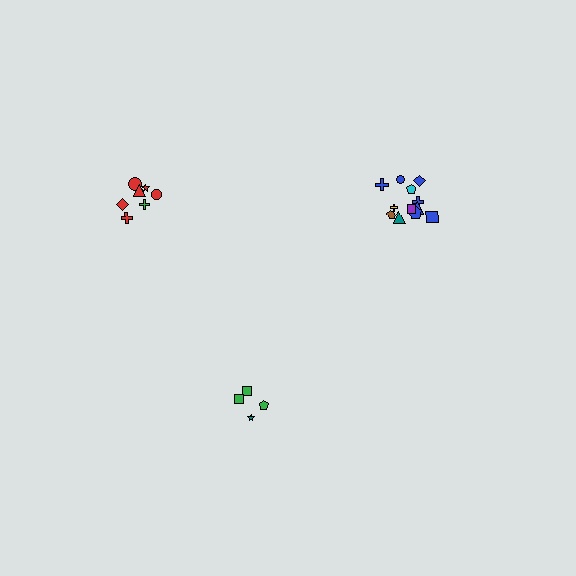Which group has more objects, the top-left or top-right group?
The top-right group.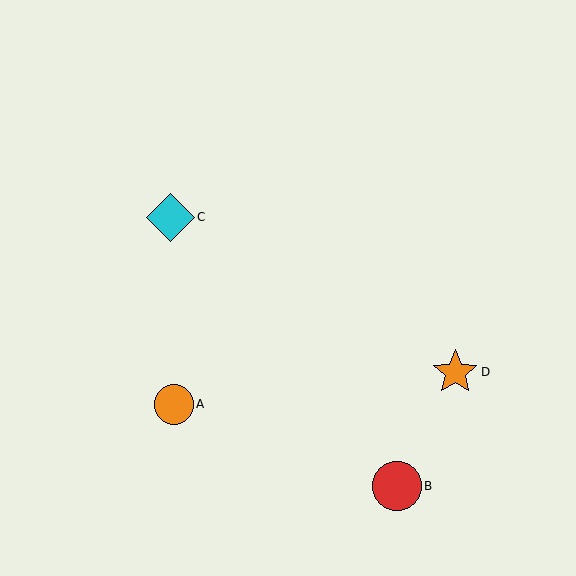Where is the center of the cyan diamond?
The center of the cyan diamond is at (170, 217).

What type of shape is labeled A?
Shape A is an orange circle.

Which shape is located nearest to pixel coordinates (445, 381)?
The orange star (labeled D) at (455, 372) is nearest to that location.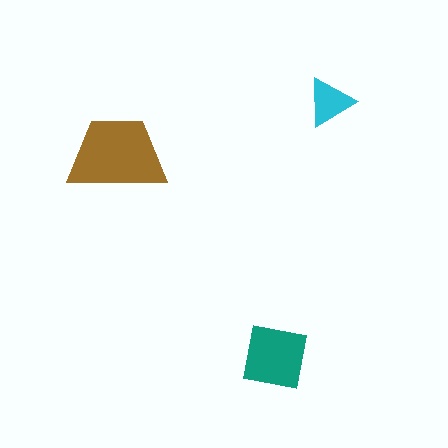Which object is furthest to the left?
The brown trapezoid is leftmost.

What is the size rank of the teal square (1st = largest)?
2nd.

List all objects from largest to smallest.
The brown trapezoid, the teal square, the cyan triangle.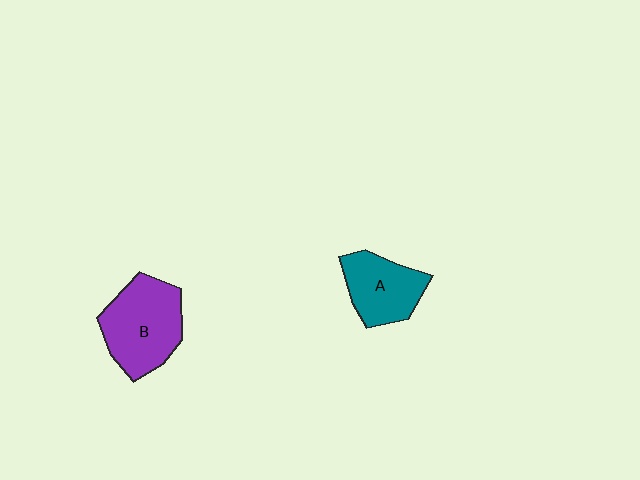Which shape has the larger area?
Shape B (purple).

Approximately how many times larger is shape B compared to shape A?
Approximately 1.3 times.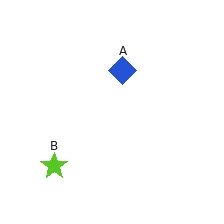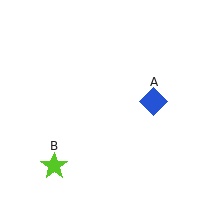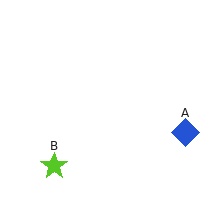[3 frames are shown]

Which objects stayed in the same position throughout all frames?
Lime star (object B) remained stationary.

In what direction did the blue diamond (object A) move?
The blue diamond (object A) moved down and to the right.